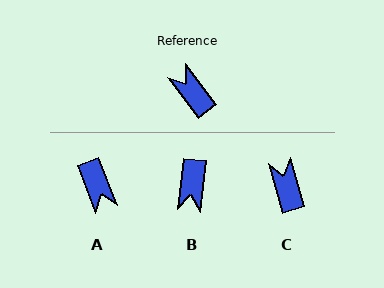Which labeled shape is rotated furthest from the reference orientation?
A, about 164 degrees away.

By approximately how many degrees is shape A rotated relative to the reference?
Approximately 164 degrees counter-clockwise.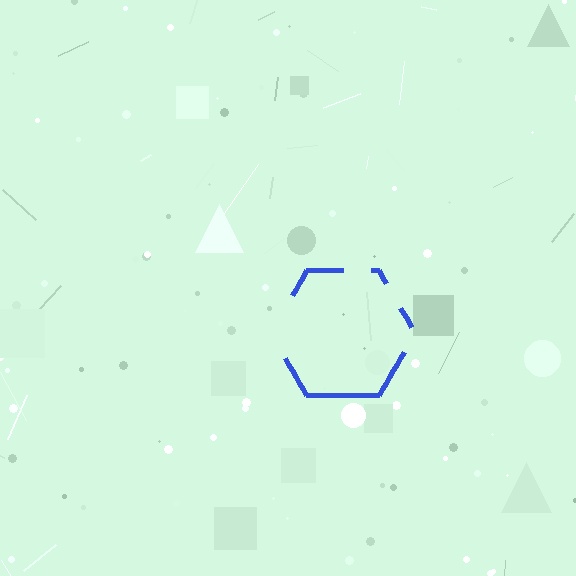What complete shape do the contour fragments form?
The contour fragments form a hexagon.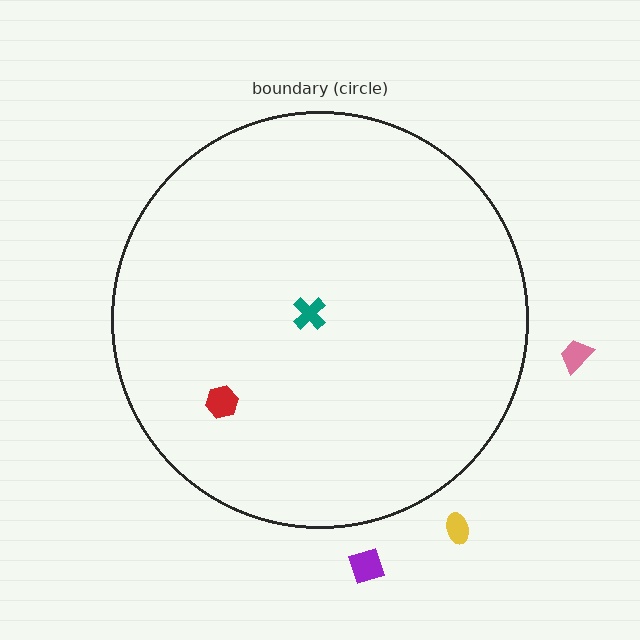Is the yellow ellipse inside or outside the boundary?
Outside.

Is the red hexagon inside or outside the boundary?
Inside.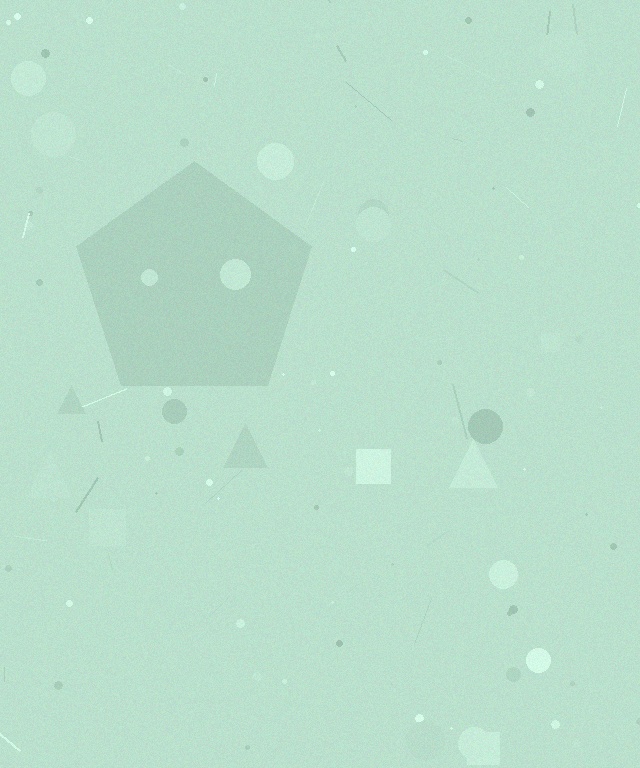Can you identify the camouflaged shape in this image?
The camouflaged shape is a pentagon.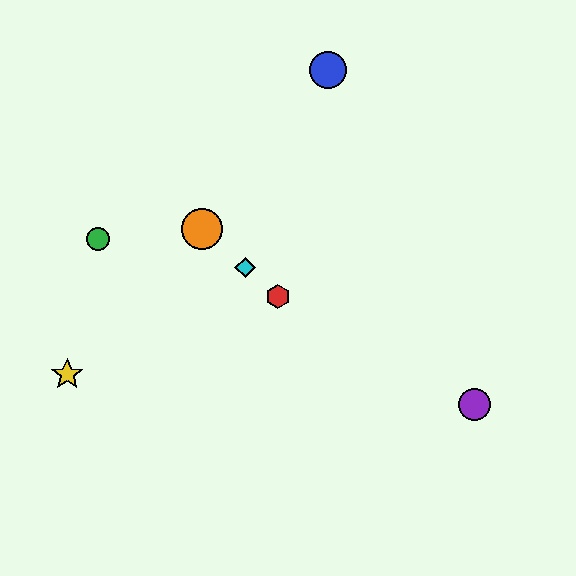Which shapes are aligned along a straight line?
The red hexagon, the orange circle, the cyan diamond are aligned along a straight line.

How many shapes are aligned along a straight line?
3 shapes (the red hexagon, the orange circle, the cyan diamond) are aligned along a straight line.